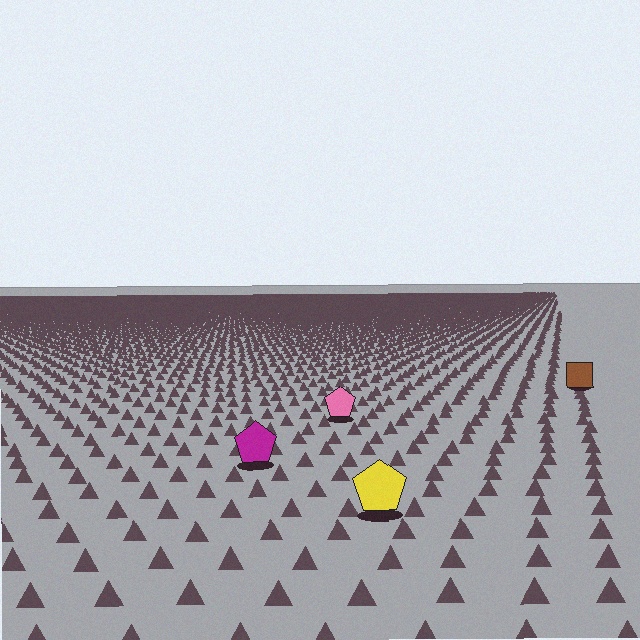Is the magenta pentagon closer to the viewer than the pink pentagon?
Yes. The magenta pentagon is closer — you can tell from the texture gradient: the ground texture is coarser near it.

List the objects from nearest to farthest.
From nearest to farthest: the yellow pentagon, the magenta pentagon, the pink pentagon, the brown square.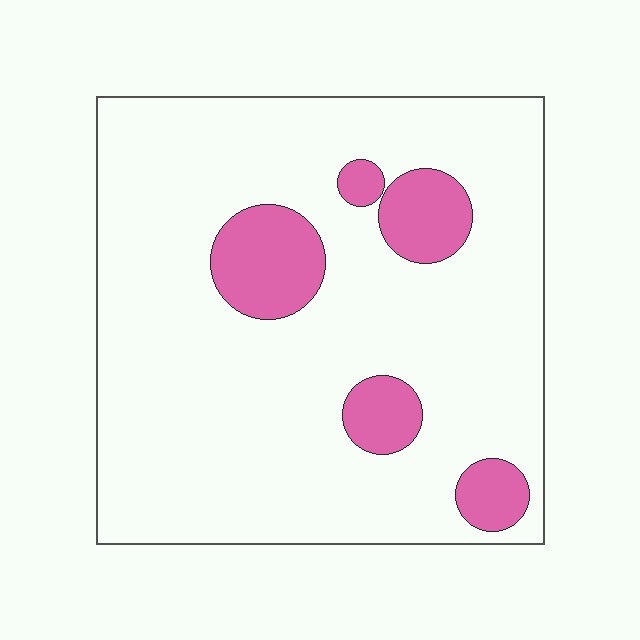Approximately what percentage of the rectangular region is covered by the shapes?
Approximately 15%.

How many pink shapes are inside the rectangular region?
5.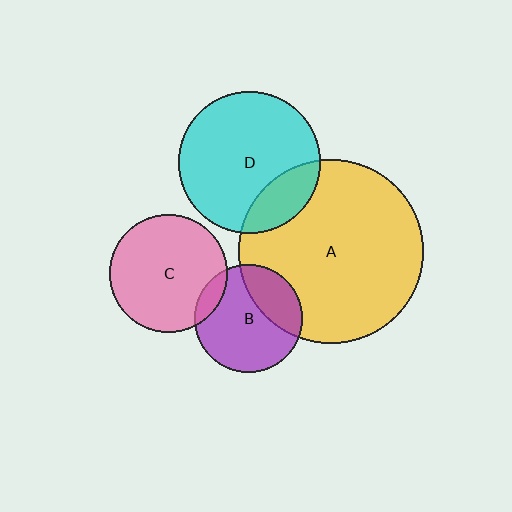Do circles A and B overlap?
Yes.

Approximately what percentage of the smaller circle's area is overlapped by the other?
Approximately 30%.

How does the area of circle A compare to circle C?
Approximately 2.4 times.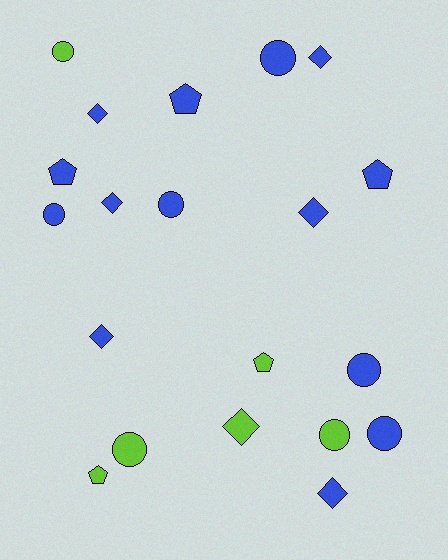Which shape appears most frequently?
Circle, with 8 objects.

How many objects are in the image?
There are 20 objects.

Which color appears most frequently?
Blue, with 14 objects.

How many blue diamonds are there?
There are 6 blue diamonds.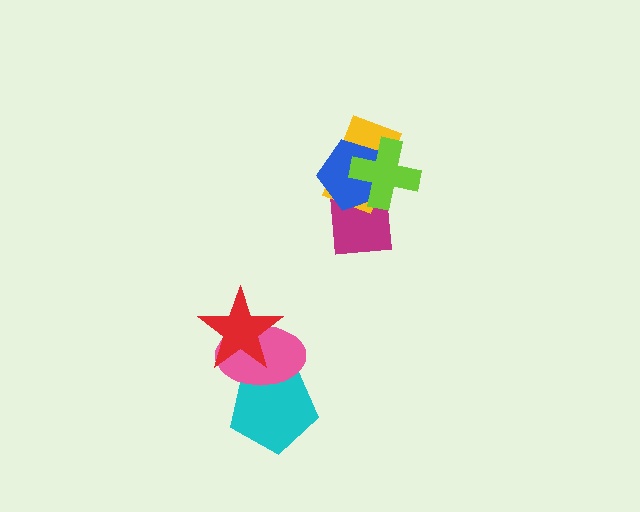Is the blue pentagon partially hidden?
Yes, it is partially covered by another shape.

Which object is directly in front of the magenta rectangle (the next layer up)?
The yellow rectangle is directly in front of the magenta rectangle.